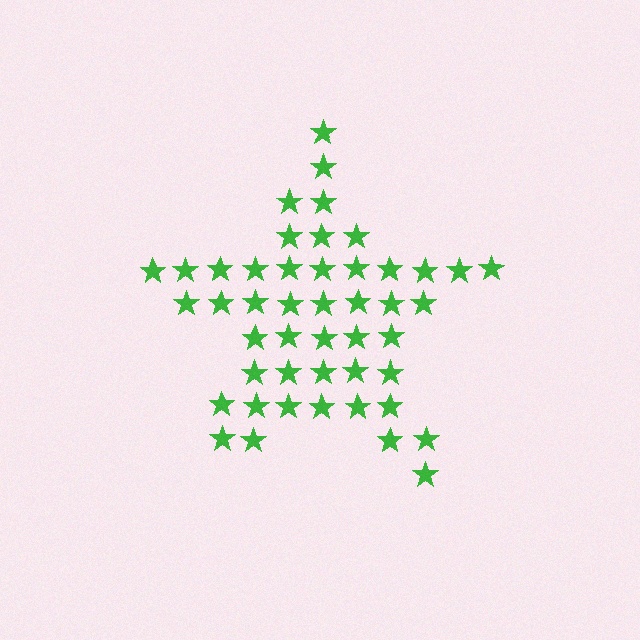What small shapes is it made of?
It is made of small stars.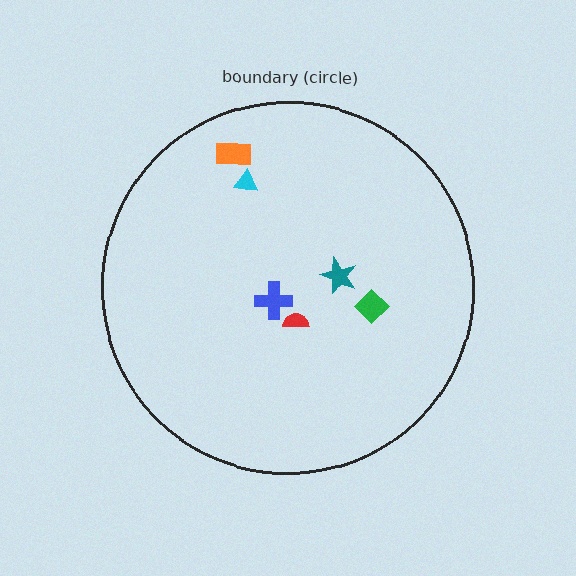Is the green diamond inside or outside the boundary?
Inside.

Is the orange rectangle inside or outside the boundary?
Inside.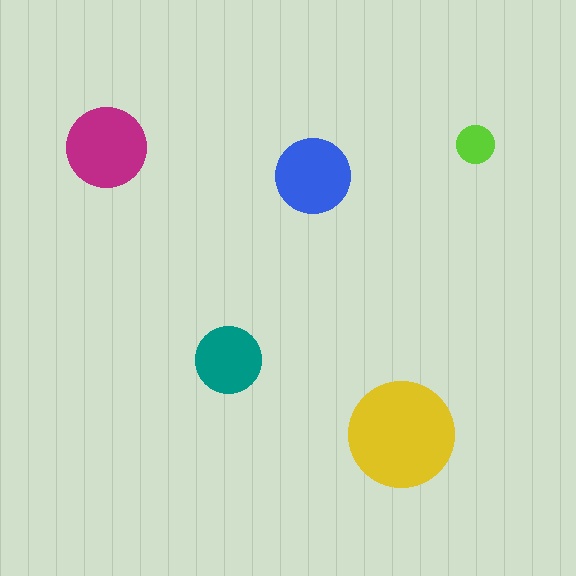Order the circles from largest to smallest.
the yellow one, the magenta one, the blue one, the teal one, the lime one.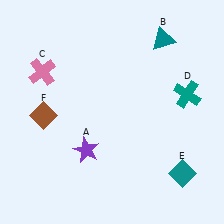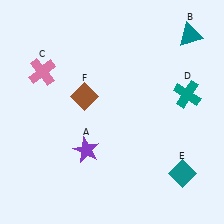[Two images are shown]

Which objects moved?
The objects that moved are: the teal triangle (B), the brown diamond (F).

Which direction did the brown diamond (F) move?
The brown diamond (F) moved right.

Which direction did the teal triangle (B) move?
The teal triangle (B) moved right.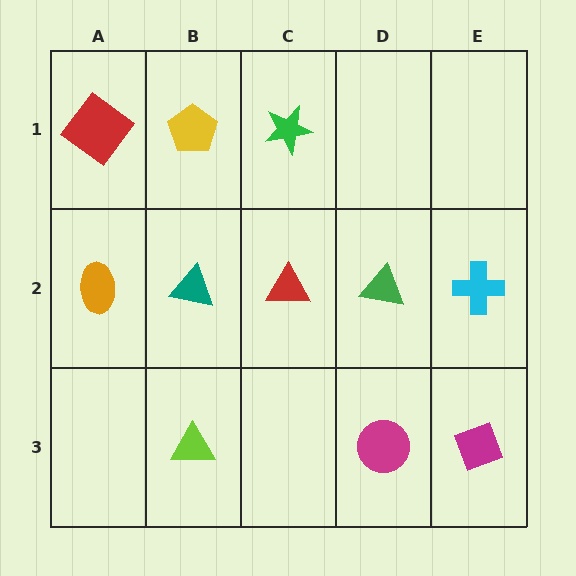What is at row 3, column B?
A lime triangle.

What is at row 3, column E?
A magenta diamond.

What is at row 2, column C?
A red triangle.